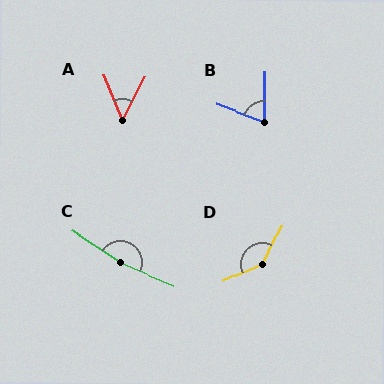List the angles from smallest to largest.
A (49°), B (70°), D (139°), C (170°).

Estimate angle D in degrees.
Approximately 139 degrees.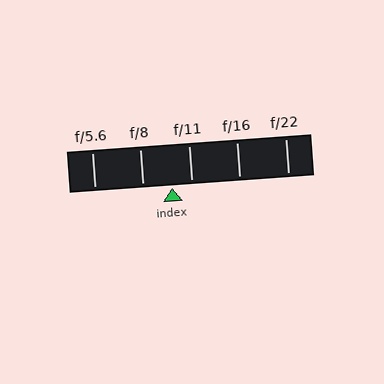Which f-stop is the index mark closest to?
The index mark is closest to f/11.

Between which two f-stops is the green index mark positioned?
The index mark is between f/8 and f/11.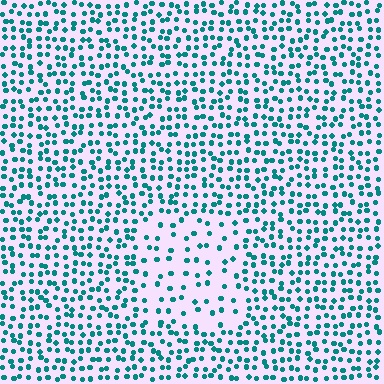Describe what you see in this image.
The image contains small teal elements arranged at two different densities. A rectangle-shaped region is visible where the elements are less densely packed than the surrounding area.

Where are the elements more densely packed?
The elements are more densely packed outside the rectangle boundary.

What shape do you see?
I see a rectangle.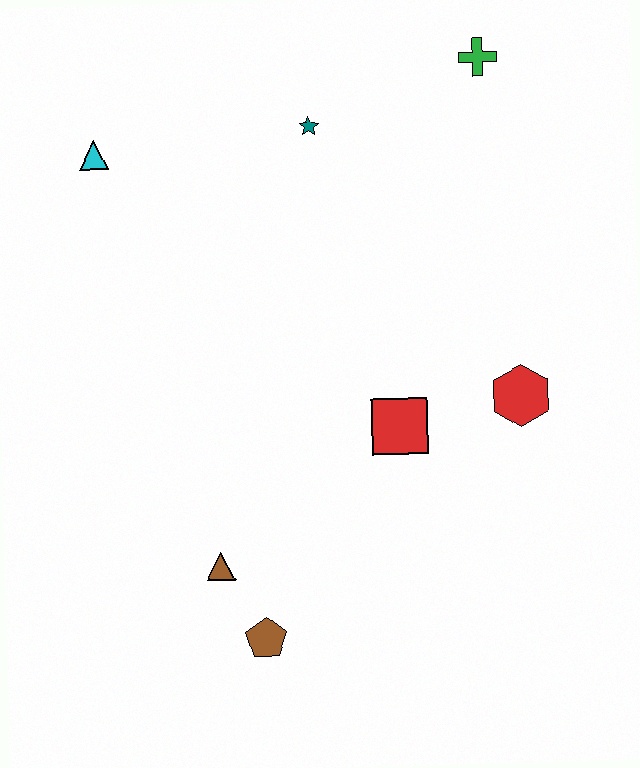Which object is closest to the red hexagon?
The red square is closest to the red hexagon.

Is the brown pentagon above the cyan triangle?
No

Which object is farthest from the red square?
The cyan triangle is farthest from the red square.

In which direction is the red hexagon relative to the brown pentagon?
The red hexagon is to the right of the brown pentagon.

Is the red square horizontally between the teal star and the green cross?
Yes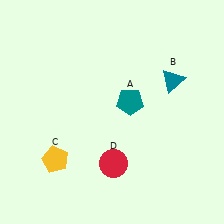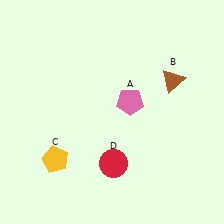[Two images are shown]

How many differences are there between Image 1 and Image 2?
There are 2 differences between the two images.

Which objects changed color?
A changed from teal to pink. B changed from teal to brown.